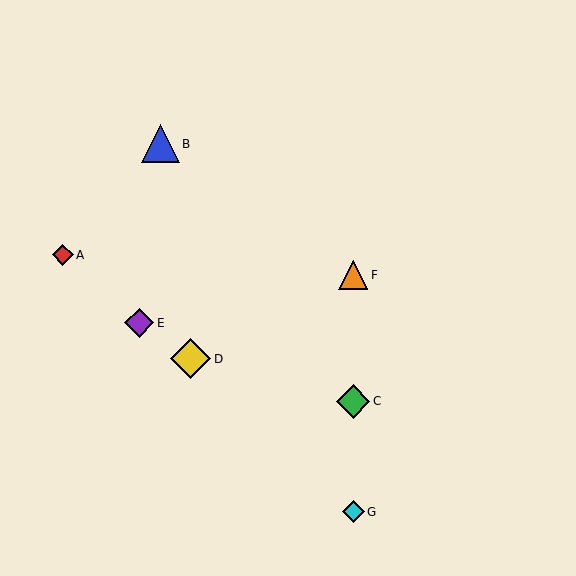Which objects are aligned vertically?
Objects C, F, G are aligned vertically.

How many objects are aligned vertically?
3 objects (C, F, G) are aligned vertically.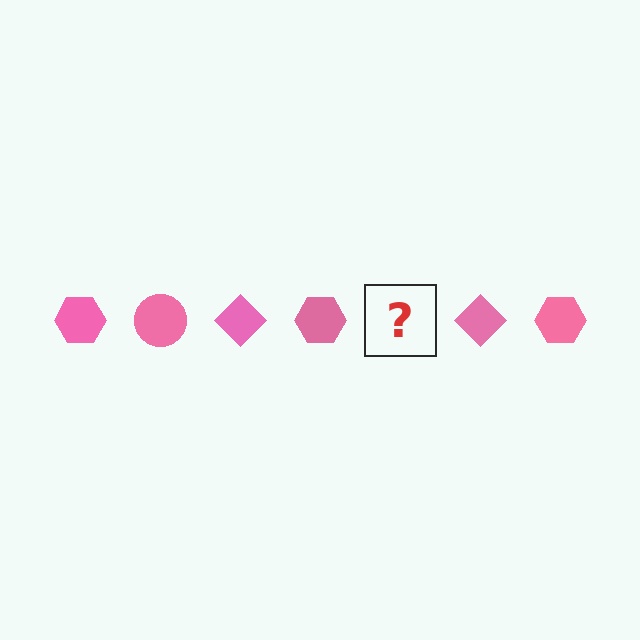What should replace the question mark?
The question mark should be replaced with a pink circle.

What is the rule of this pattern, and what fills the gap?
The rule is that the pattern cycles through hexagon, circle, diamond shapes in pink. The gap should be filled with a pink circle.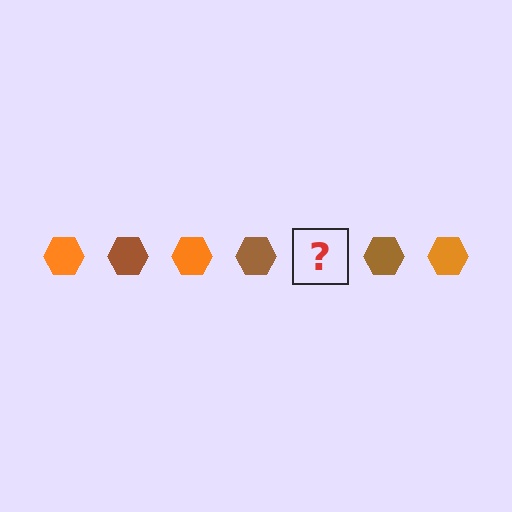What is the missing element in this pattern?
The missing element is an orange hexagon.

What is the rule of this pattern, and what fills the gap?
The rule is that the pattern cycles through orange, brown hexagons. The gap should be filled with an orange hexagon.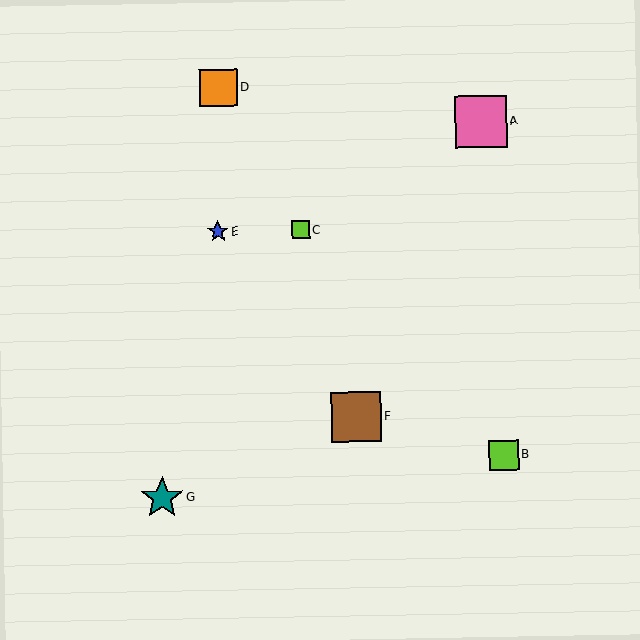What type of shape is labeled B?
Shape B is a lime square.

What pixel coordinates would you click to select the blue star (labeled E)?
Click at (218, 231) to select the blue star E.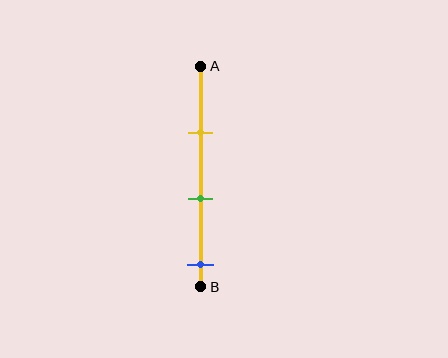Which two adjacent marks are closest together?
The yellow and green marks are the closest adjacent pair.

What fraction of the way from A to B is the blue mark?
The blue mark is approximately 90% (0.9) of the way from A to B.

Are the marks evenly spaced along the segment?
Yes, the marks are approximately evenly spaced.